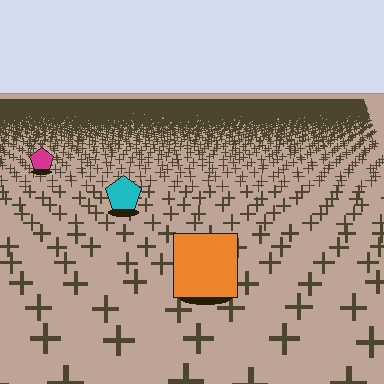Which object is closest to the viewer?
The orange square is closest. The texture marks near it are larger and more spread out.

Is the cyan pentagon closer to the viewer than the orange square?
No. The orange square is closer — you can tell from the texture gradient: the ground texture is coarser near it.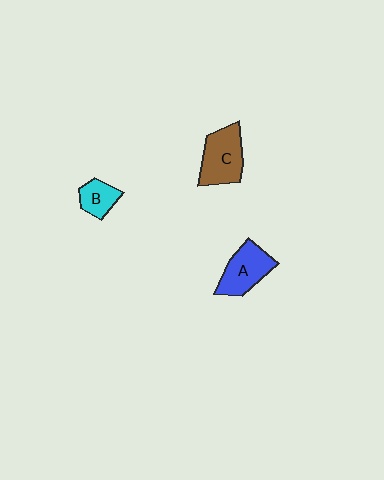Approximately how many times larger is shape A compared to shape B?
Approximately 1.7 times.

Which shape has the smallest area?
Shape B (cyan).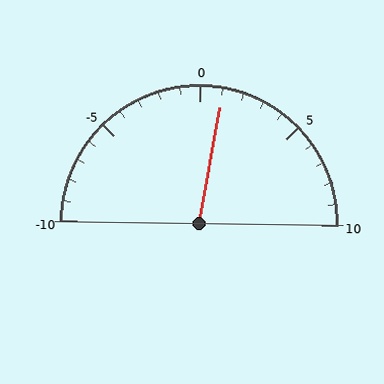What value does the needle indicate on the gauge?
The needle indicates approximately 1.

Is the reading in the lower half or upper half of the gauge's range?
The reading is in the upper half of the range (-10 to 10).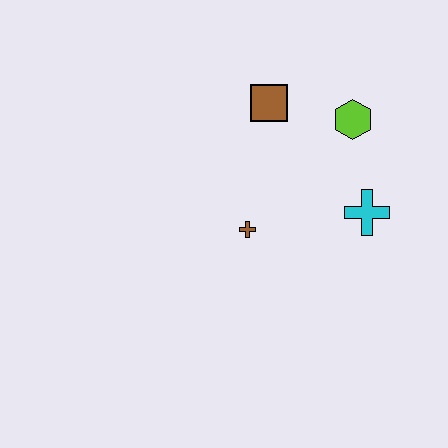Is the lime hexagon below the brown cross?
No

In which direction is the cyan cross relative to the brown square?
The cyan cross is below the brown square.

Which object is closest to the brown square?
The lime hexagon is closest to the brown square.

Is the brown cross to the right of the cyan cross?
No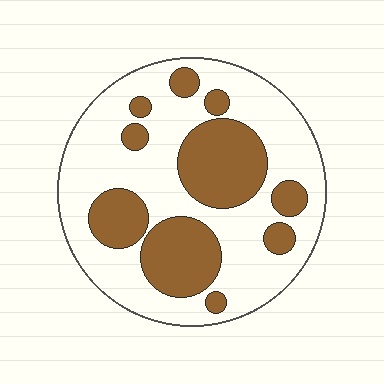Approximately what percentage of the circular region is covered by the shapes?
Approximately 35%.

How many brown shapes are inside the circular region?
10.